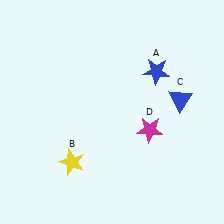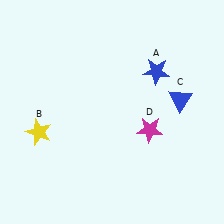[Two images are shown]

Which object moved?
The yellow star (B) moved left.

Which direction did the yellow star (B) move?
The yellow star (B) moved left.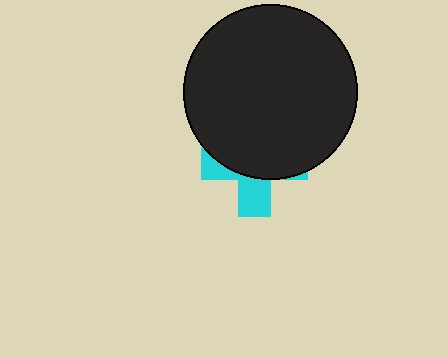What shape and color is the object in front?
The object in front is a black circle.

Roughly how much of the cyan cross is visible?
A small part of it is visible (roughly 34%).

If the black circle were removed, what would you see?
You would see the complete cyan cross.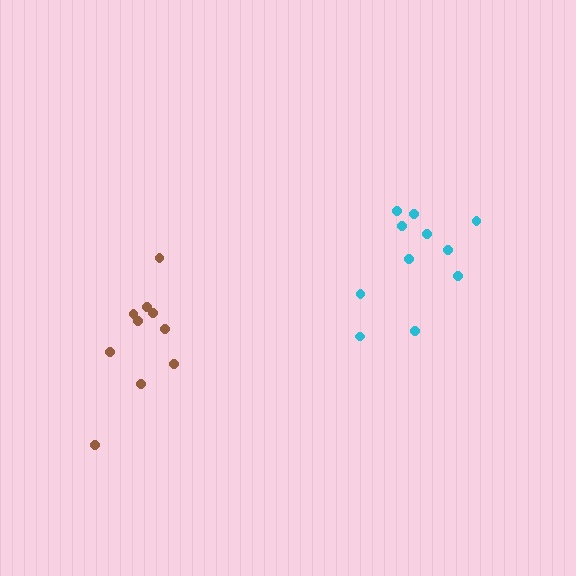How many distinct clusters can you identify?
There are 2 distinct clusters.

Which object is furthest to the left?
The brown cluster is leftmost.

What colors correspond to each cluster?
The clusters are colored: brown, cyan.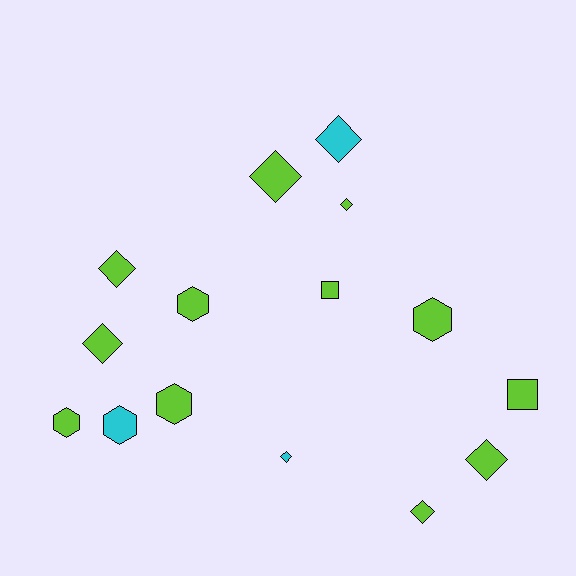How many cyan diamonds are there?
There are 2 cyan diamonds.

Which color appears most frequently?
Lime, with 12 objects.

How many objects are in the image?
There are 15 objects.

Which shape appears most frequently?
Diamond, with 8 objects.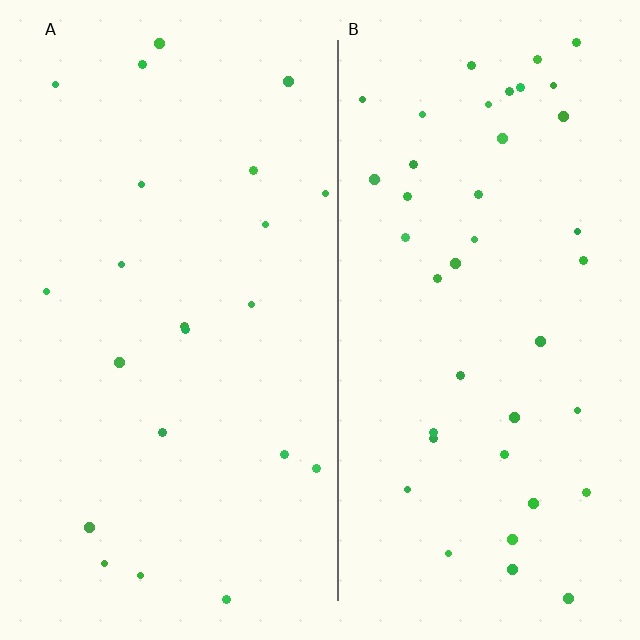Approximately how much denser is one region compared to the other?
Approximately 1.9× — region B over region A.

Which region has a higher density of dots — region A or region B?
B (the right).